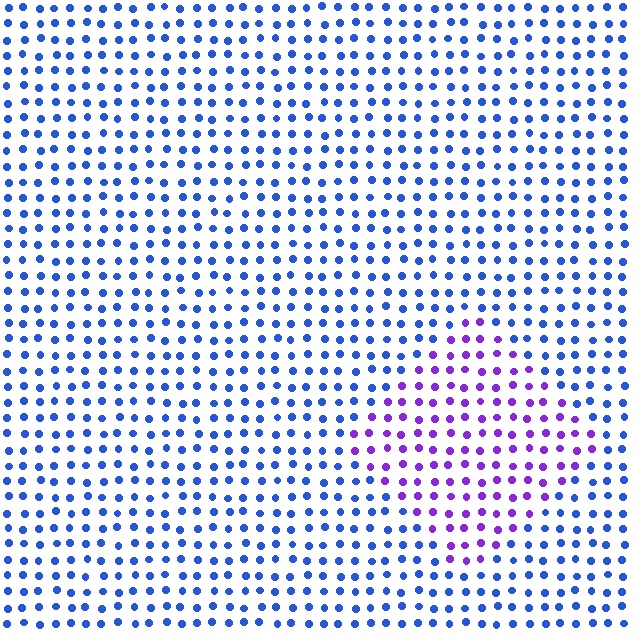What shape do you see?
I see a diamond.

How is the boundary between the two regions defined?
The boundary is defined purely by a slight shift in hue (about 50 degrees). Spacing, size, and orientation are identical on both sides.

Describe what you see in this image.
The image is filled with small blue elements in a uniform arrangement. A diamond-shaped region is visible where the elements are tinted to a slightly different hue, forming a subtle color boundary.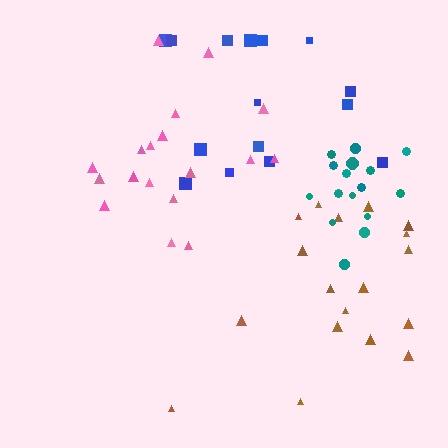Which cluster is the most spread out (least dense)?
Blue.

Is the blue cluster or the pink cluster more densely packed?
Pink.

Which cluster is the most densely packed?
Teal.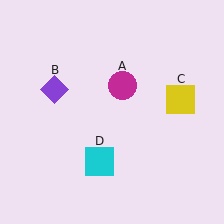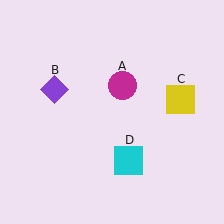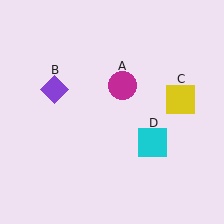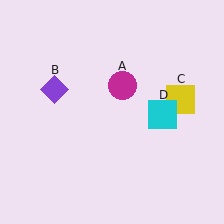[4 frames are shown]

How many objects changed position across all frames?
1 object changed position: cyan square (object D).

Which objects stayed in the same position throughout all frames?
Magenta circle (object A) and purple diamond (object B) and yellow square (object C) remained stationary.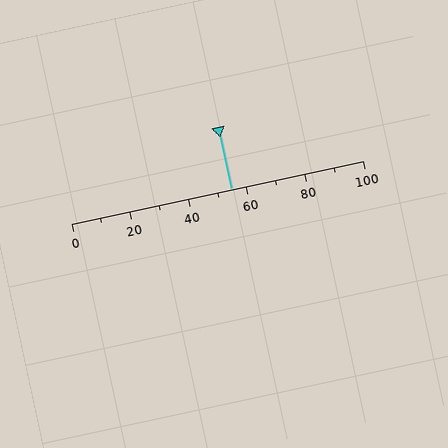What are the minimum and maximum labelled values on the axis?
The axis runs from 0 to 100.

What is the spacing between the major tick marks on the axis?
The major ticks are spaced 20 apart.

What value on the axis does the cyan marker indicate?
The marker indicates approximately 55.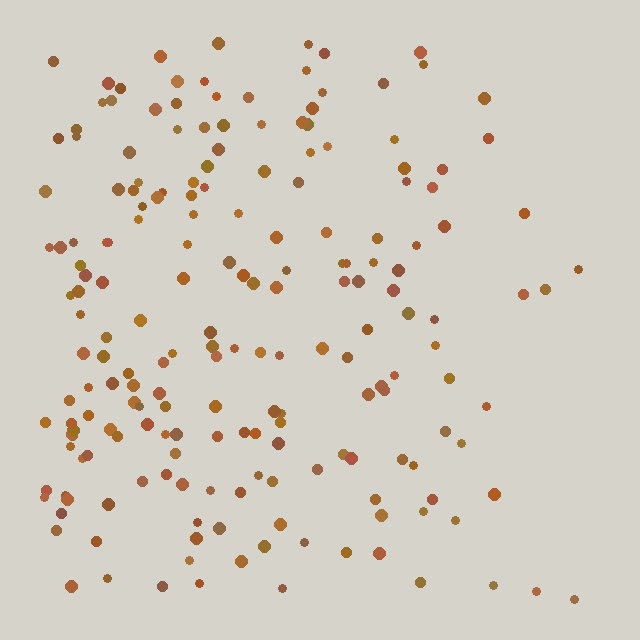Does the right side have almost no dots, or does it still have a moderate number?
Still a moderate number, just noticeably fewer than the left.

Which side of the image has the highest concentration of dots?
The left.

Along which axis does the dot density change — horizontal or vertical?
Horizontal.